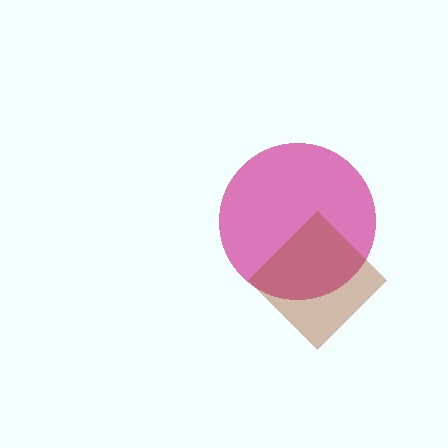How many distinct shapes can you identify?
There are 2 distinct shapes: a magenta circle, a brown diamond.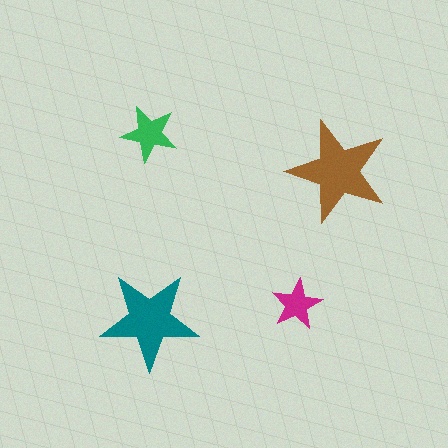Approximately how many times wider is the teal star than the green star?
About 1.5 times wider.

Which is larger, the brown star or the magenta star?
The brown one.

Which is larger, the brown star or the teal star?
The brown one.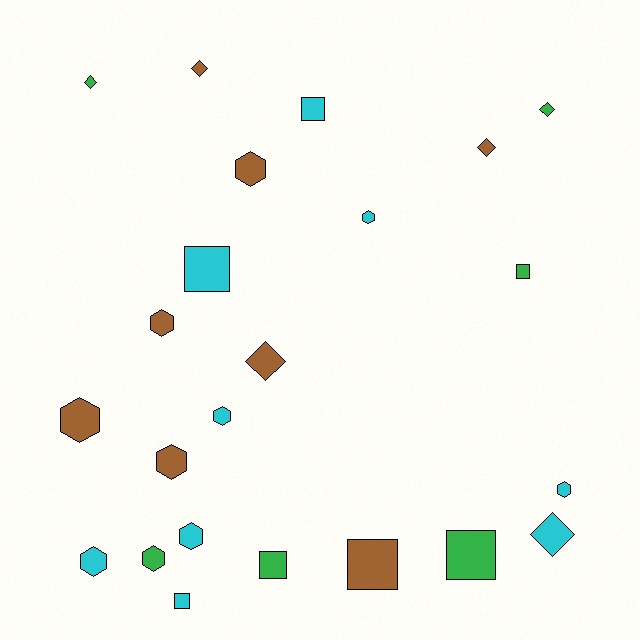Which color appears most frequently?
Cyan, with 9 objects.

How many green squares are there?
There are 3 green squares.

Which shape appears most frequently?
Hexagon, with 10 objects.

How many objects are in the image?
There are 23 objects.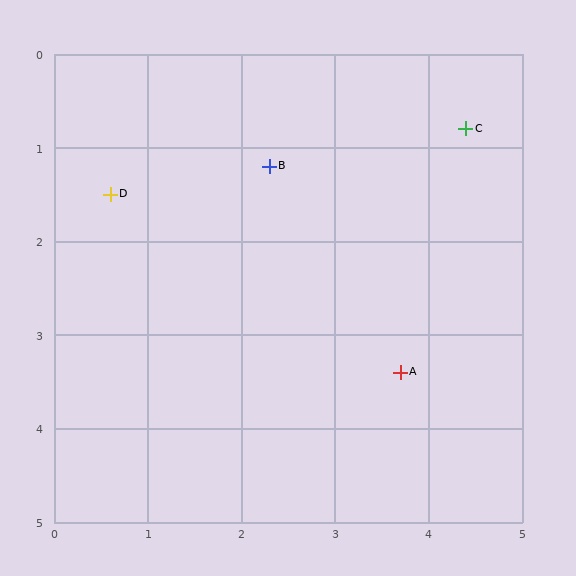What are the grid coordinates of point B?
Point B is at approximately (2.3, 1.2).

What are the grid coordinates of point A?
Point A is at approximately (3.7, 3.4).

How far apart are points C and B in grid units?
Points C and B are about 2.1 grid units apart.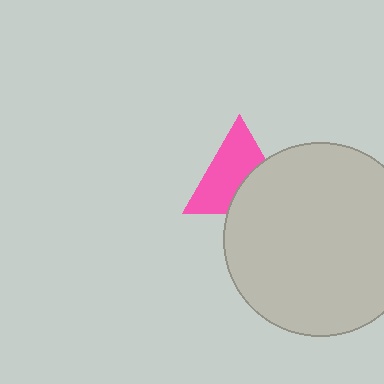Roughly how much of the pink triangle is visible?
About half of it is visible (roughly 62%).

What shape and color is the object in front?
The object in front is a light gray circle.